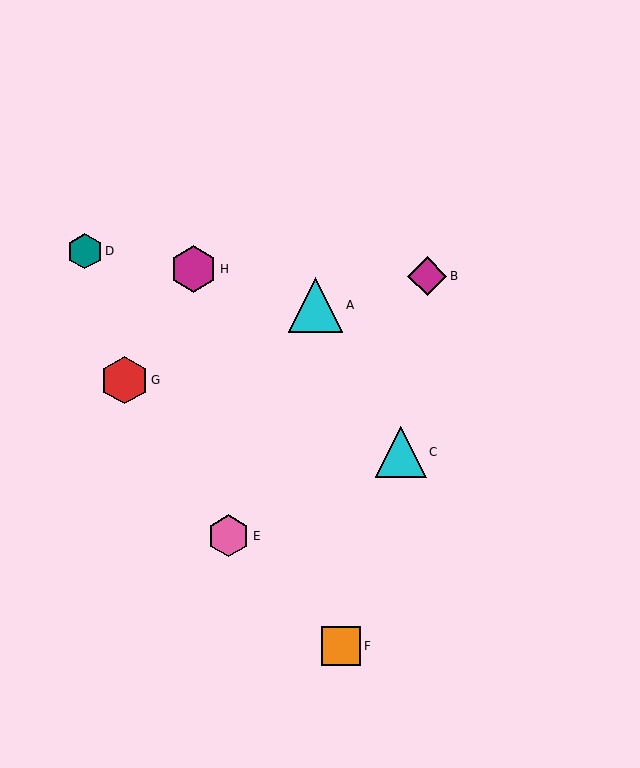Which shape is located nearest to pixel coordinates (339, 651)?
The orange square (labeled F) at (341, 646) is nearest to that location.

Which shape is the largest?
The cyan triangle (labeled A) is the largest.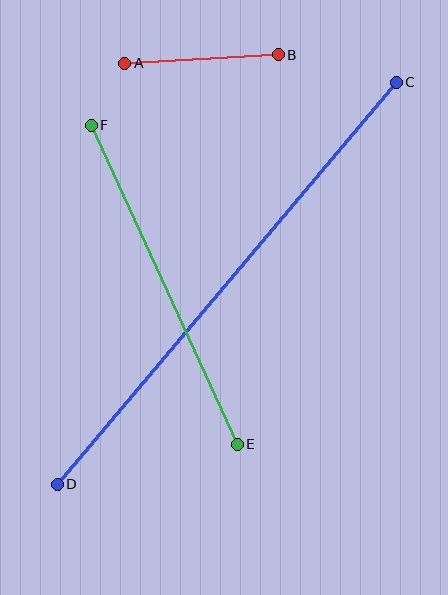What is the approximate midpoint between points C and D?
The midpoint is at approximately (227, 283) pixels.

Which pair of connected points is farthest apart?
Points C and D are farthest apart.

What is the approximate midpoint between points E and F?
The midpoint is at approximately (164, 285) pixels.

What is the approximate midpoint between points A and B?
The midpoint is at approximately (202, 59) pixels.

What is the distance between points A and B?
The distance is approximately 154 pixels.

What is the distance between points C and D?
The distance is approximately 526 pixels.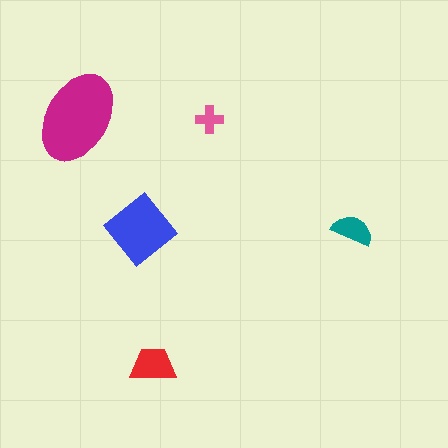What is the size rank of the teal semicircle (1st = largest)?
4th.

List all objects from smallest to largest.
The pink cross, the teal semicircle, the red trapezoid, the blue diamond, the magenta ellipse.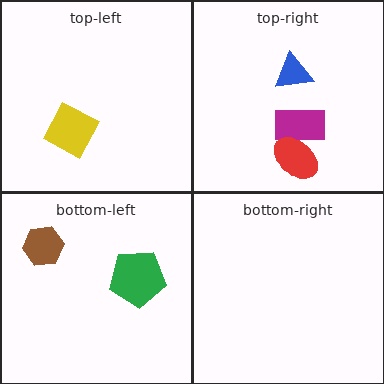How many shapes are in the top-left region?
1.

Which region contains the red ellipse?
The top-right region.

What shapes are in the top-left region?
The yellow square.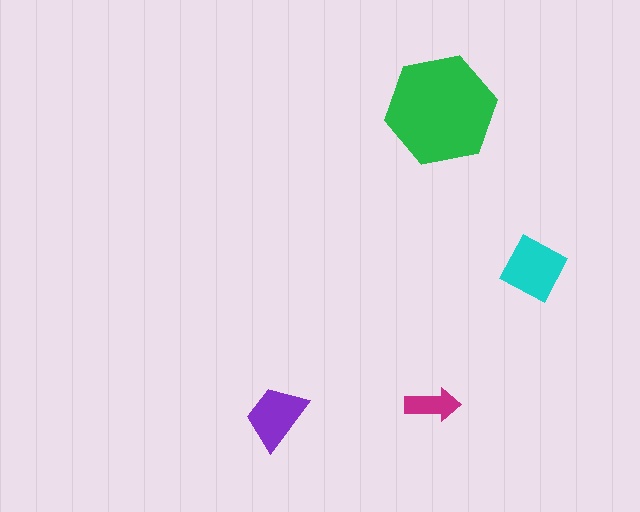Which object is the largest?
The green hexagon.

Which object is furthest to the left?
The purple trapezoid is leftmost.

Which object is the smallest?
The magenta arrow.